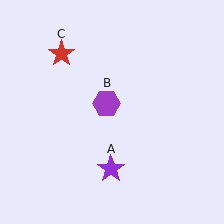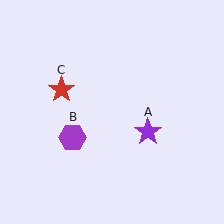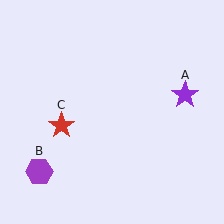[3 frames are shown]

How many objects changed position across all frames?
3 objects changed position: purple star (object A), purple hexagon (object B), red star (object C).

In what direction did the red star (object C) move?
The red star (object C) moved down.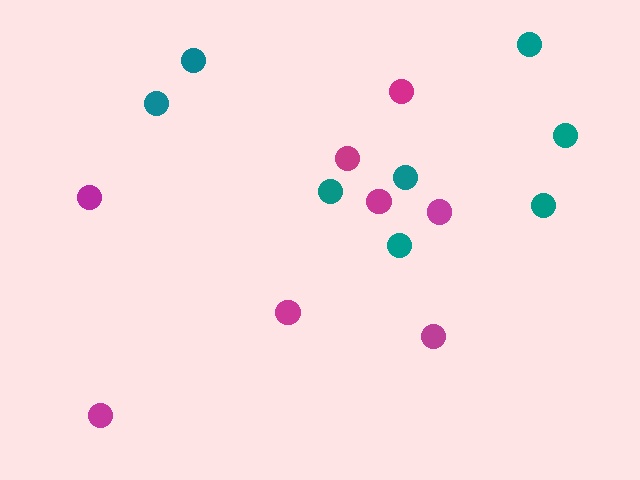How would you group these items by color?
There are 2 groups: one group of magenta circles (8) and one group of teal circles (8).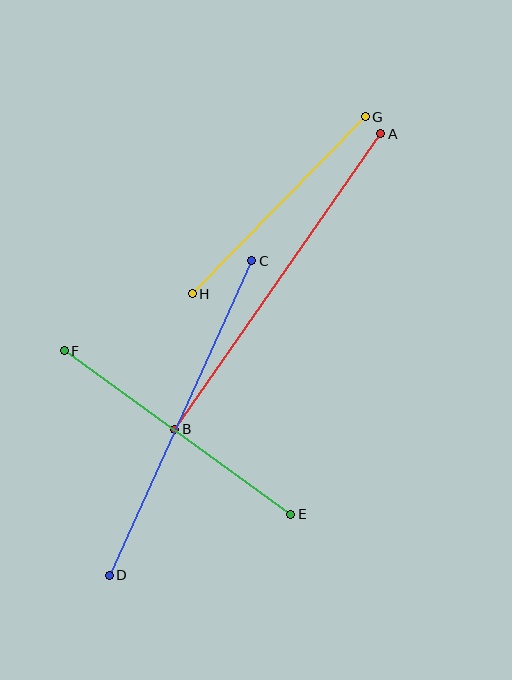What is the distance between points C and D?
The distance is approximately 345 pixels.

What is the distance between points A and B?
The distance is approximately 360 pixels.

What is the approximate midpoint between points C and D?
The midpoint is at approximately (181, 418) pixels.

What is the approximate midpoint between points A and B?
The midpoint is at approximately (278, 282) pixels.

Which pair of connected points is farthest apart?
Points A and B are farthest apart.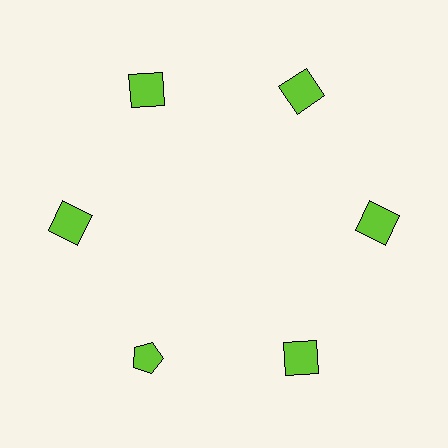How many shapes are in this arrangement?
There are 6 shapes arranged in a ring pattern.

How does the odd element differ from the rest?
It has a different shape: pentagon instead of square.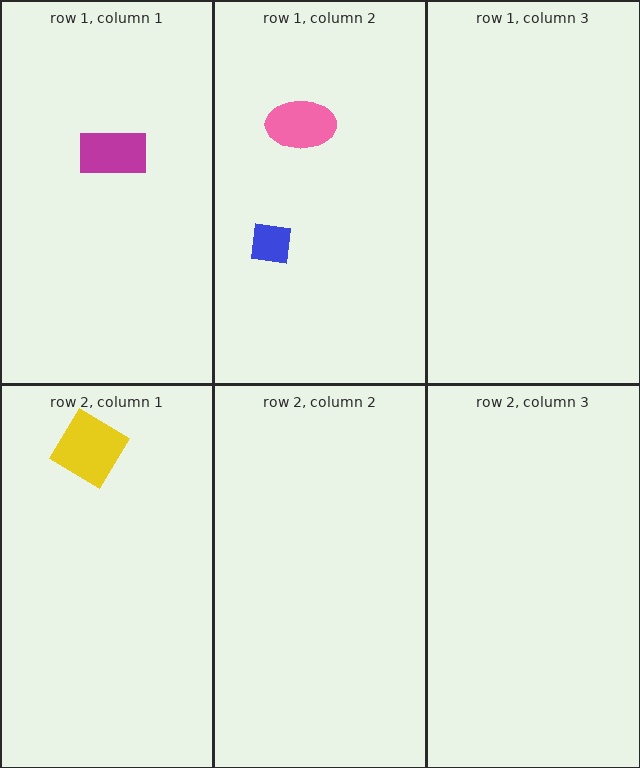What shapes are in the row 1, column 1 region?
The magenta rectangle.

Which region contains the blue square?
The row 1, column 2 region.